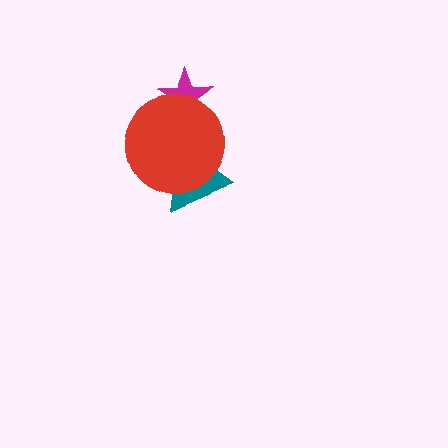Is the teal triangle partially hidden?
Yes, it is partially covered by another shape.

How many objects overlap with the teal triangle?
1 object overlaps with the teal triangle.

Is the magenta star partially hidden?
Yes, it is partially covered by another shape.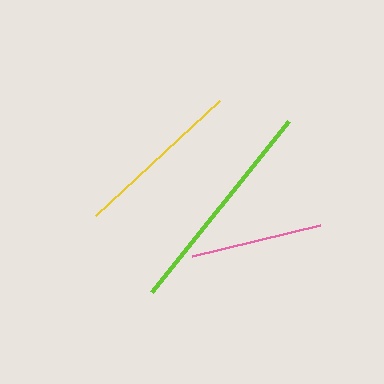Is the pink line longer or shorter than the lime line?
The lime line is longer than the pink line.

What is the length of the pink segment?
The pink segment is approximately 132 pixels long.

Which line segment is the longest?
The lime line is the longest at approximately 218 pixels.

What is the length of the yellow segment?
The yellow segment is approximately 169 pixels long.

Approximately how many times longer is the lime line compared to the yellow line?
The lime line is approximately 1.3 times the length of the yellow line.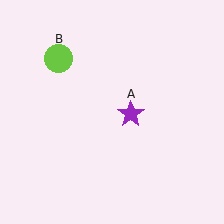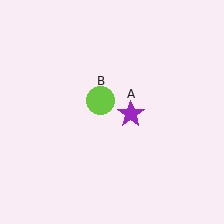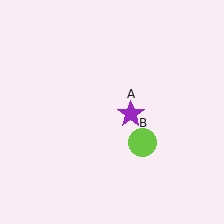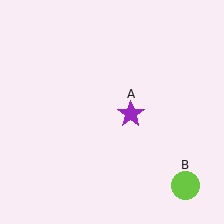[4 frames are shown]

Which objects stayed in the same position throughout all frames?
Purple star (object A) remained stationary.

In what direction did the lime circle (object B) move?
The lime circle (object B) moved down and to the right.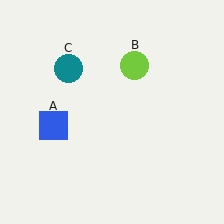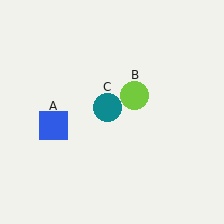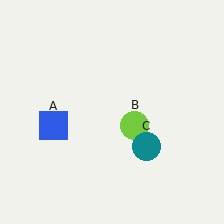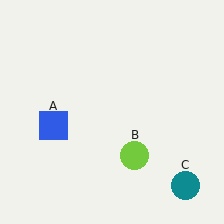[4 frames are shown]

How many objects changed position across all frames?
2 objects changed position: lime circle (object B), teal circle (object C).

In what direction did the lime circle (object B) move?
The lime circle (object B) moved down.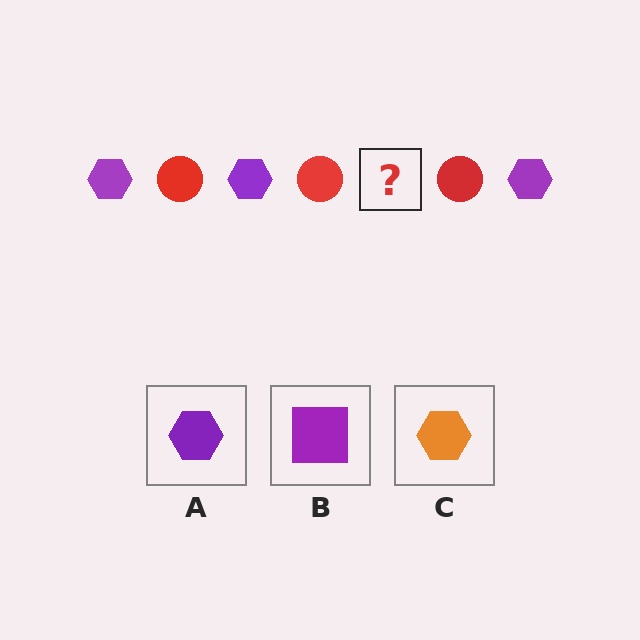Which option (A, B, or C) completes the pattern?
A.